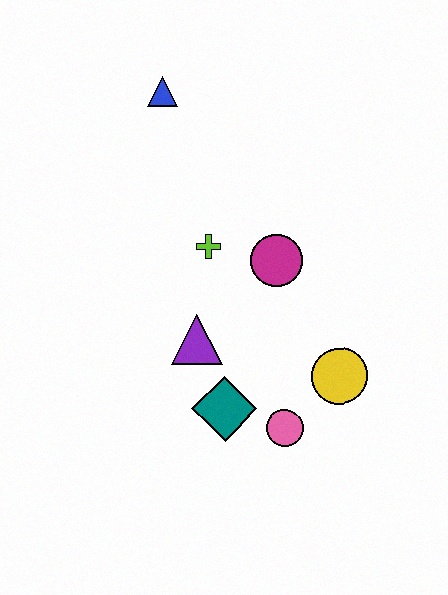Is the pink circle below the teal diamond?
Yes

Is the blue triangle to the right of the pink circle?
No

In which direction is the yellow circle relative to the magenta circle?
The yellow circle is below the magenta circle.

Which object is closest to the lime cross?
The magenta circle is closest to the lime cross.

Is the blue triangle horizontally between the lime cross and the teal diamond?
No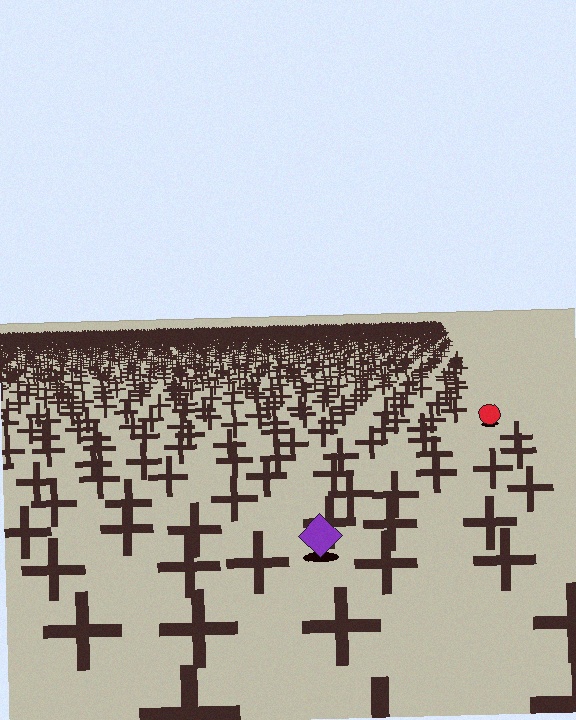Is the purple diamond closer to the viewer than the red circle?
Yes. The purple diamond is closer — you can tell from the texture gradient: the ground texture is coarser near it.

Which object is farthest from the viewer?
The red circle is farthest from the viewer. It appears smaller and the ground texture around it is denser.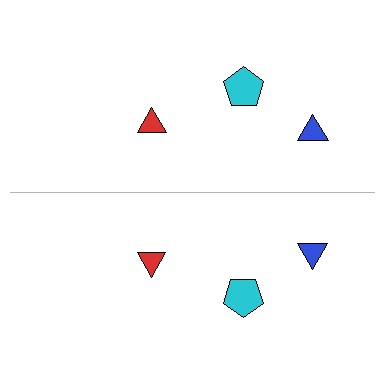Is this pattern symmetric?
Yes, this pattern has bilateral (reflection) symmetry.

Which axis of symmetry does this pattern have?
The pattern has a horizontal axis of symmetry running through the center of the image.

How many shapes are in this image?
There are 6 shapes in this image.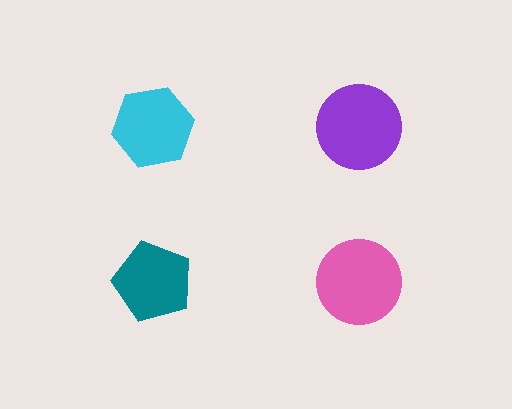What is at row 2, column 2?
A pink circle.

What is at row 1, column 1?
A cyan hexagon.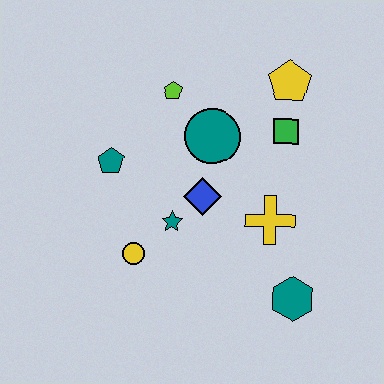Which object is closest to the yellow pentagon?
The green square is closest to the yellow pentagon.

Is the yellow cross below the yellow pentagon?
Yes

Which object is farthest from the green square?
The yellow circle is farthest from the green square.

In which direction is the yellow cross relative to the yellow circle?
The yellow cross is to the right of the yellow circle.